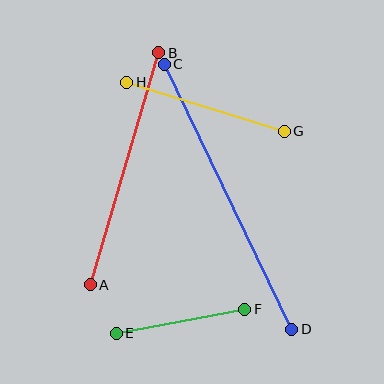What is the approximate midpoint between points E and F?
The midpoint is at approximately (180, 321) pixels.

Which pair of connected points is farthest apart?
Points C and D are farthest apart.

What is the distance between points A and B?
The distance is approximately 242 pixels.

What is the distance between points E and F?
The distance is approximately 130 pixels.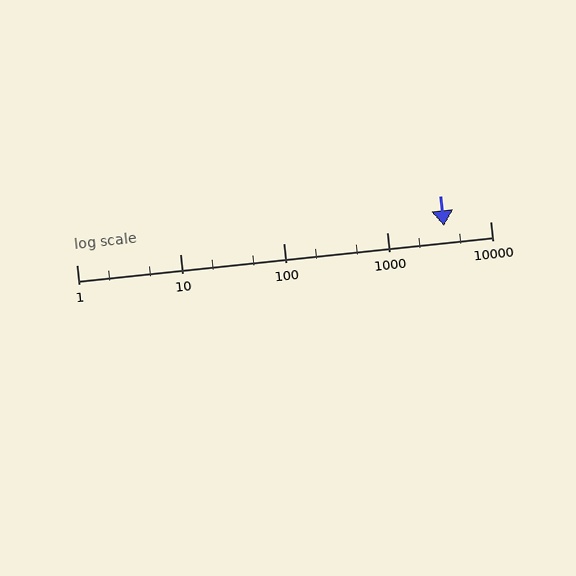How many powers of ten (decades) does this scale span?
The scale spans 4 decades, from 1 to 10000.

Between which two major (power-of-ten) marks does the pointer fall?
The pointer is between 1000 and 10000.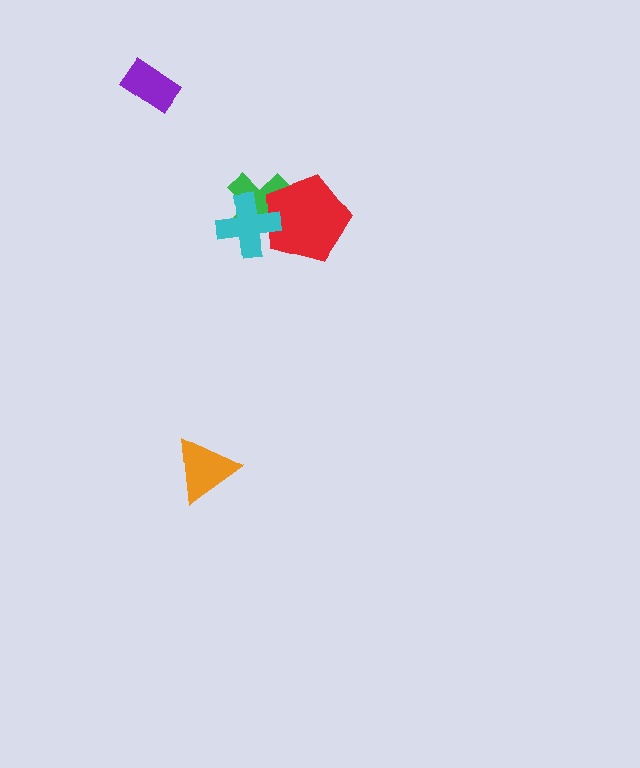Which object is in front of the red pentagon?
The cyan cross is in front of the red pentagon.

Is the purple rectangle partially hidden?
No, no other shape covers it.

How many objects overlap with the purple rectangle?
0 objects overlap with the purple rectangle.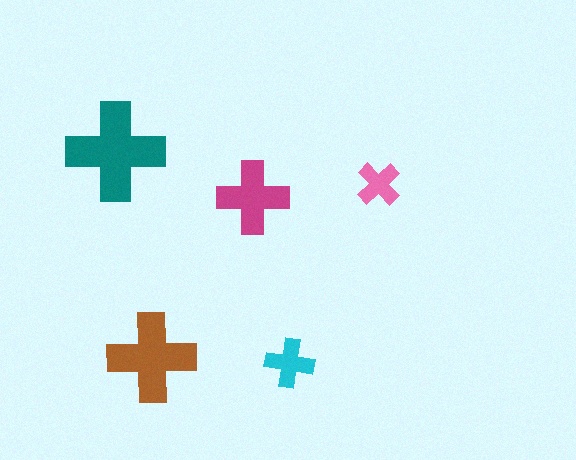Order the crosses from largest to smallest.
the teal one, the brown one, the magenta one, the cyan one, the pink one.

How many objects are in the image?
There are 5 objects in the image.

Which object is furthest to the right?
The pink cross is rightmost.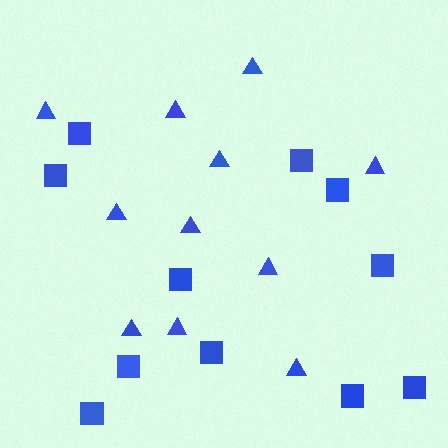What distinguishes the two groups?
There are 2 groups: one group of triangles (11) and one group of squares (11).